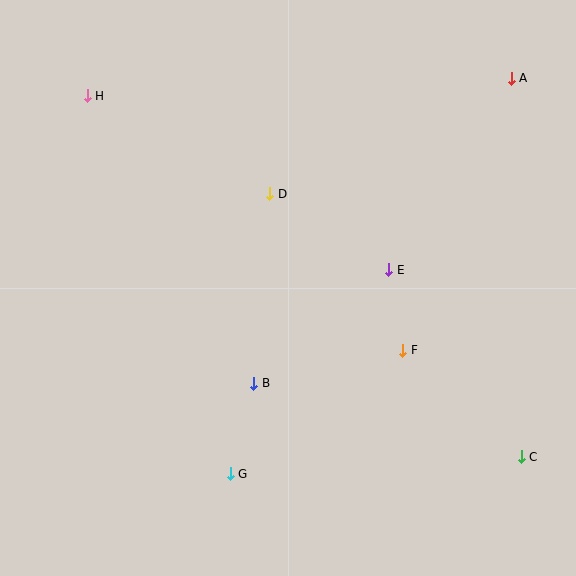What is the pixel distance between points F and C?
The distance between F and C is 159 pixels.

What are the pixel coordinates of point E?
Point E is at (389, 270).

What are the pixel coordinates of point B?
Point B is at (254, 383).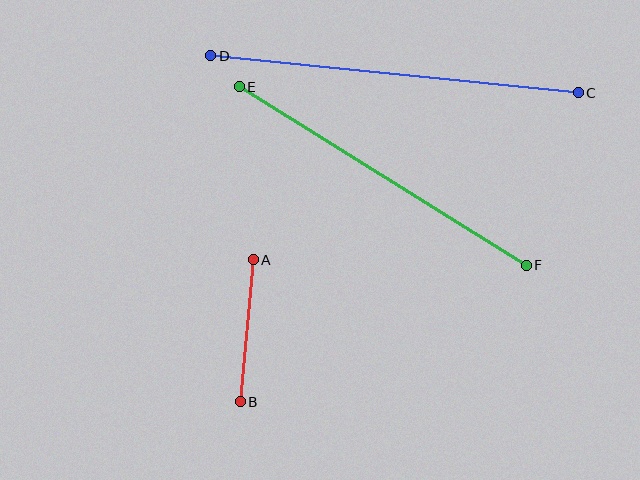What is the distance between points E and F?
The distance is approximately 338 pixels.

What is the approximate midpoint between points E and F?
The midpoint is at approximately (383, 176) pixels.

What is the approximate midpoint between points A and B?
The midpoint is at approximately (247, 331) pixels.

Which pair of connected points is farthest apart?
Points C and D are farthest apart.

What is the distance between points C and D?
The distance is approximately 370 pixels.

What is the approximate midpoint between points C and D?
The midpoint is at approximately (394, 74) pixels.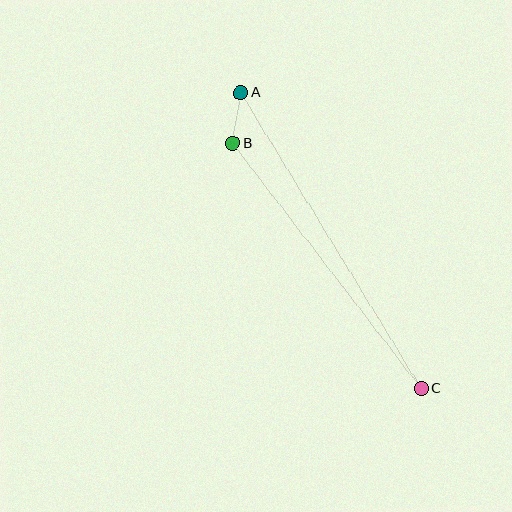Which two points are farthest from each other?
Points A and C are farthest from each other.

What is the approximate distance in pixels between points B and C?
The distance between B and C is approximately 309 pixels.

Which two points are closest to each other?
Points A and B are closest to each other.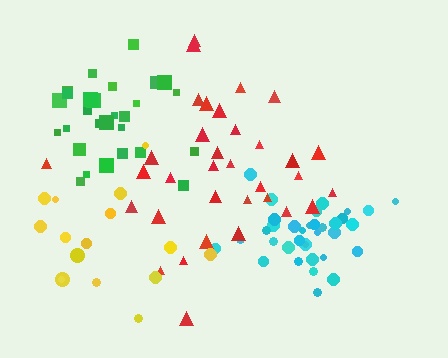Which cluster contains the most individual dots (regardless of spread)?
Cyan (35).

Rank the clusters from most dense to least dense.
cyan, green, red, yellow.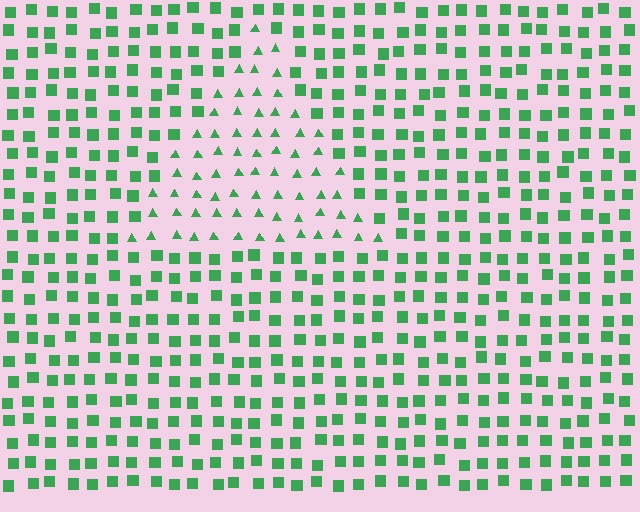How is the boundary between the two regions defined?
The boundary is defined by a change in element shape: triangles inside vs. squares outside. All elements share the same color and spacing.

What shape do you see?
I see a triangle.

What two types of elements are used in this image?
The image uses triangles inside the triangle region and squares outside it.